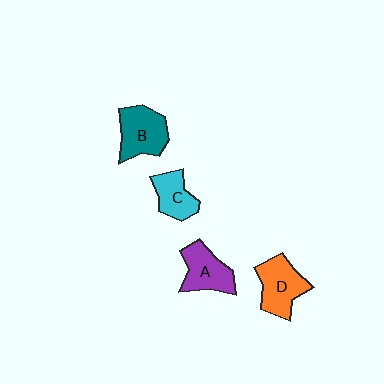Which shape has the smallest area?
Shape C (cyan).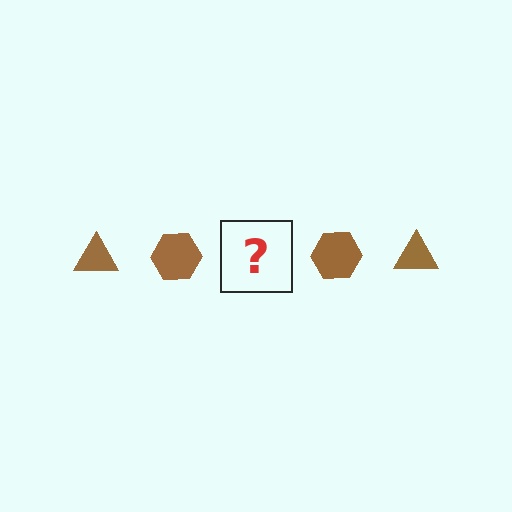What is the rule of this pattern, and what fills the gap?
The rule is that the pattern cycles through triangle, hexagon shapes in brown. The gap should be filled with a brown triangle.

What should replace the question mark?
The question mark should be replaced with a brown triangle.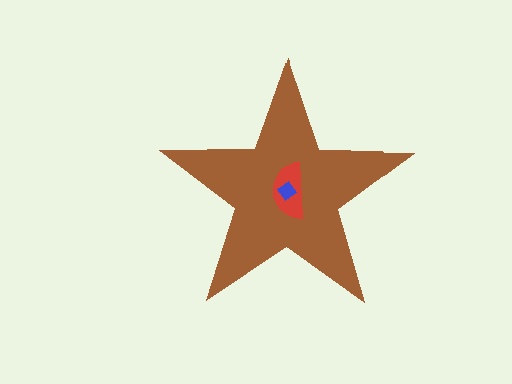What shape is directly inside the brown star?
The red semicircle.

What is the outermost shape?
The brown star.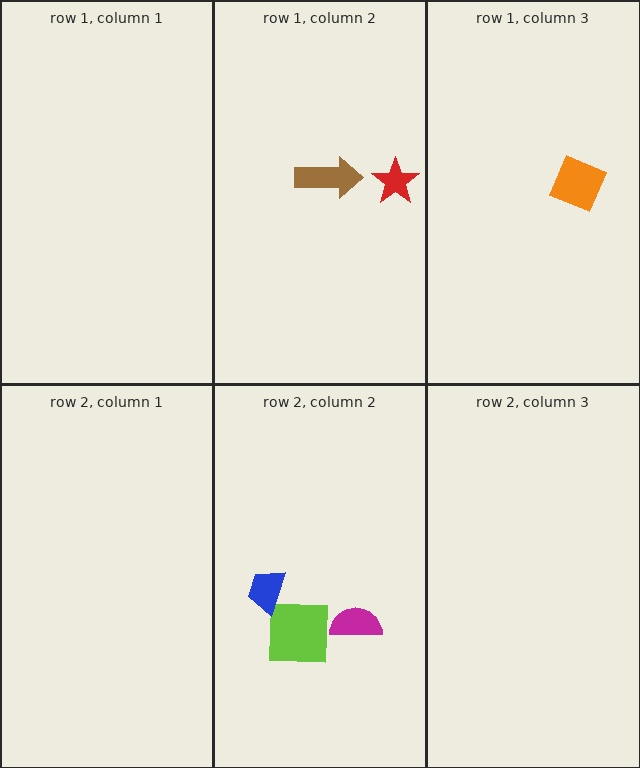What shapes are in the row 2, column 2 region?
The lime square, the magenta semicircle, the blue trapezoid.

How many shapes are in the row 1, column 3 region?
1.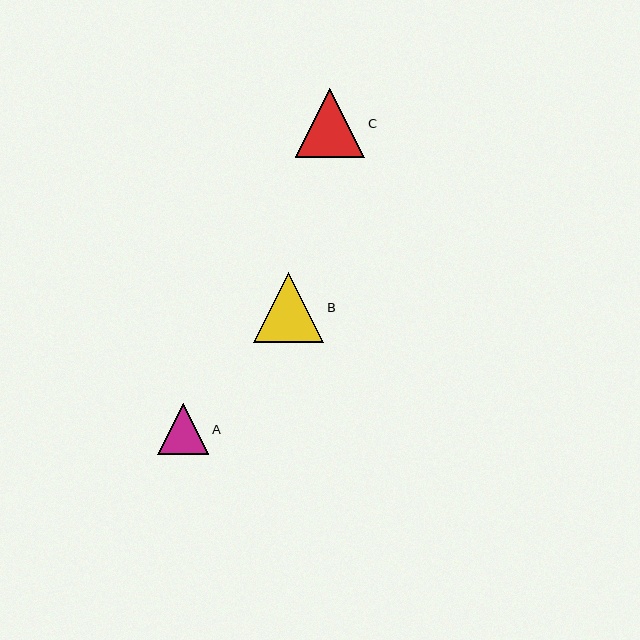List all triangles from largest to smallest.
From largest to smallest: B, C, A.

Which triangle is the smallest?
Triangle A is the smallest with a size of approximately 52 pixels.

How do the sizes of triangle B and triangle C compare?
Triangle B and triangle C are approximately the same size.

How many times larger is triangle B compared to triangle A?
Triangle B is approximately 1.4 times the size of triangle A.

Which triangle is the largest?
Triangle B is the largest with a size of approximately 70 pixels.